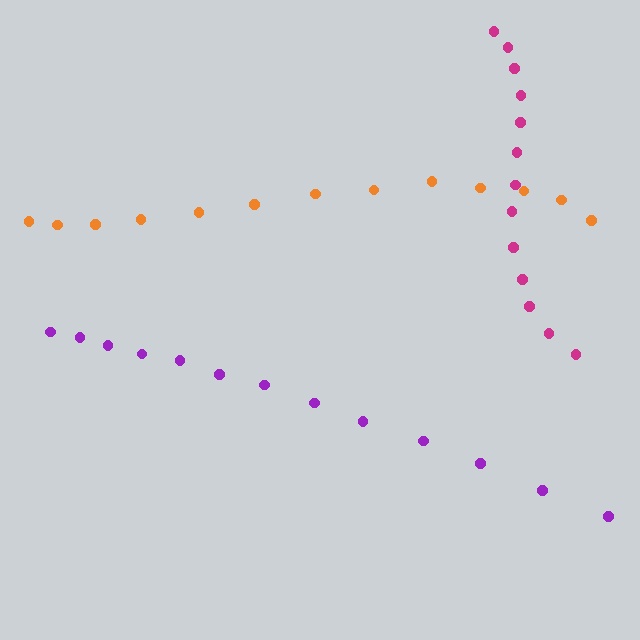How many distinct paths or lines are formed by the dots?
There are 3 distinct paths.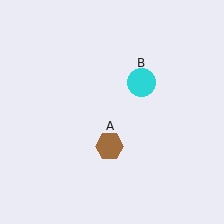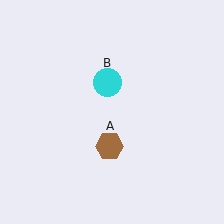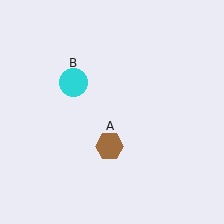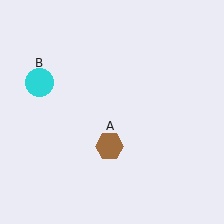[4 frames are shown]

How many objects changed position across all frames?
1 object changed position: cyan circle (object B).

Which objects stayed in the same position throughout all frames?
Brown hexagon (object A) remained stationary.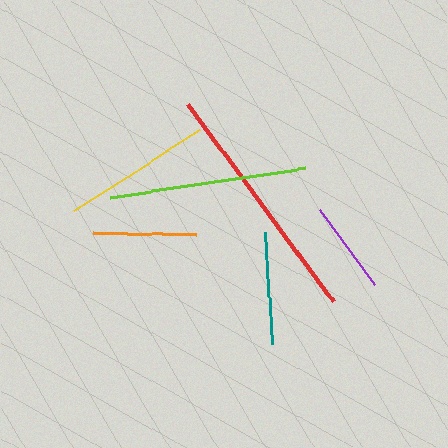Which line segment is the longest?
The red line is the longest at approximately 245 pixels.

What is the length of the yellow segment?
The yellow segment is approximately 151 pixels long.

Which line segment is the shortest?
The purple line is the shortest at approximately 93 pixels.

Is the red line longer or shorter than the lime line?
The red line is longer than the lime line.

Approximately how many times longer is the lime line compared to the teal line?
The lime line is approximately 1.7 times the length of the teal line.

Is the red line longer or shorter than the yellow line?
The red line is longer than the yellow line.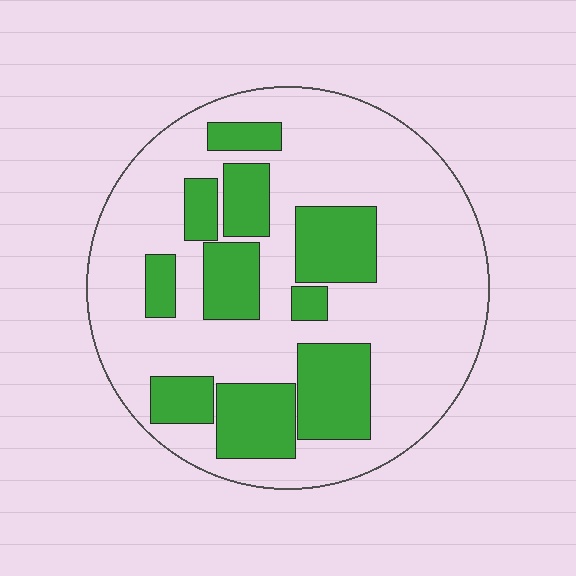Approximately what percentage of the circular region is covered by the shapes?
Approximately 30%.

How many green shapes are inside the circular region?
10.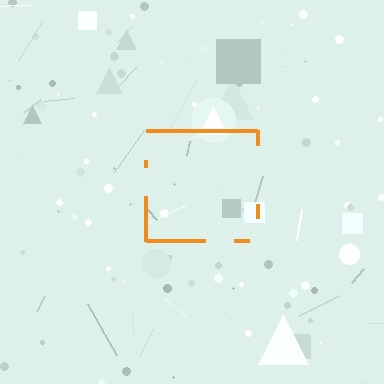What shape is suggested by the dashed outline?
The dashed outline suggests a square.